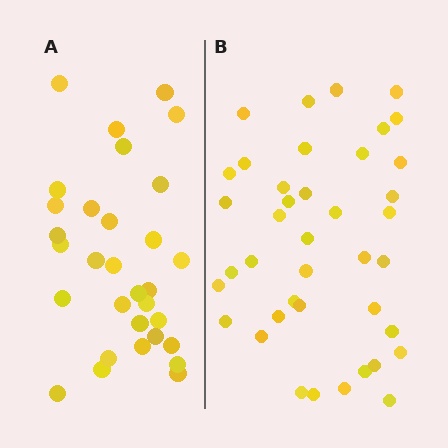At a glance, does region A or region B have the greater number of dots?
Region B (the right region) has more dots.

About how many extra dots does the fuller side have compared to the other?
Region B has roughly 8 or so more dots than region A.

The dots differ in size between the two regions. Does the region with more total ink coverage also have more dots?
No. Region A has more total ink coverage because its dots are larger, but region B actually contains more individual dots. Total area can be misleading — the number of items is what matters here.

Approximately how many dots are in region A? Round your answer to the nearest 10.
About 30 dots. (The exact count is 31, which rounds to 30.)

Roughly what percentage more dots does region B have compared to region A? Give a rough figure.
About 30% more.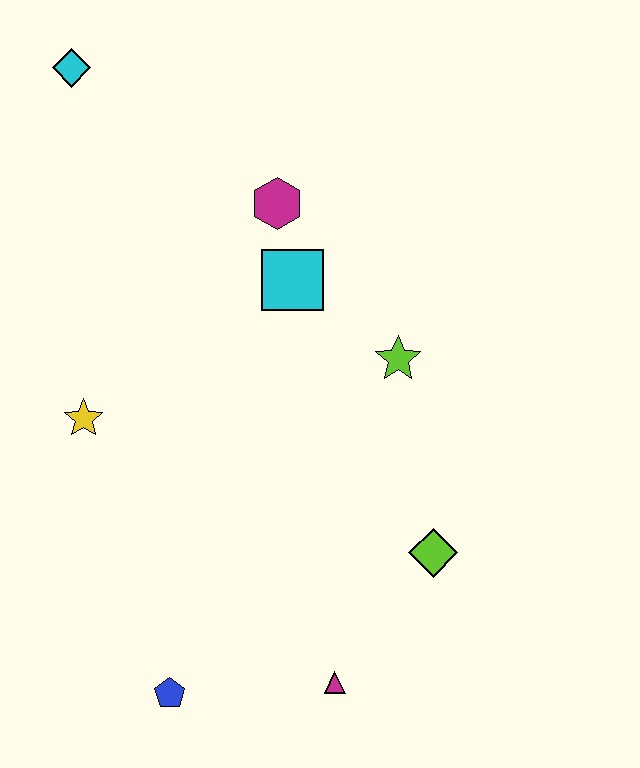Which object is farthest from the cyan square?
The blue pentagon is farthest from the cyan square.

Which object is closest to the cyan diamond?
The magenta hexagon is closest to the cyan diamond.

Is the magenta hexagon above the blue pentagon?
Yes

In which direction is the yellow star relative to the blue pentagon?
The yellow star is above the blue pentagon.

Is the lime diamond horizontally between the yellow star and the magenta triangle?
No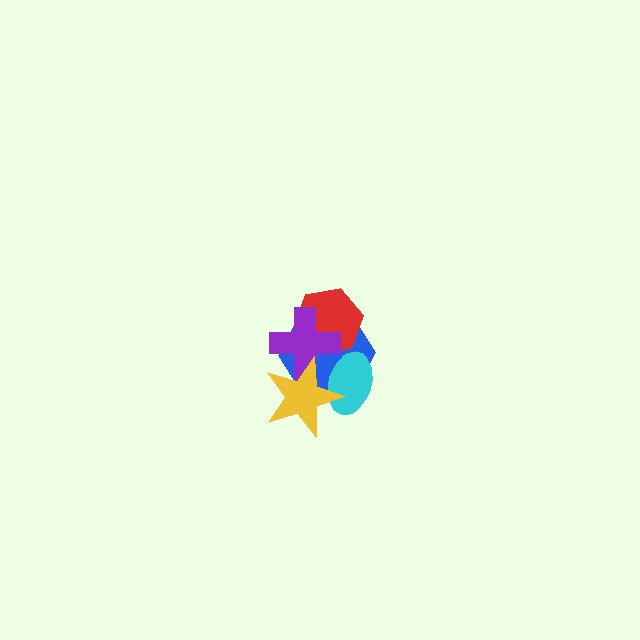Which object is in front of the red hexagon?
The purple cross is in front of the red hexagon.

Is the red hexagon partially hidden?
Yes, it is partially covered by another shape.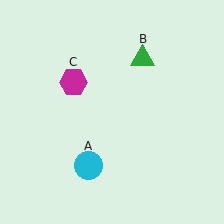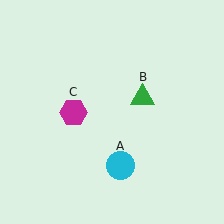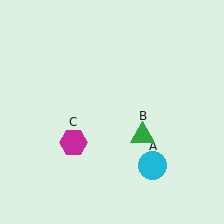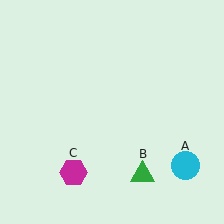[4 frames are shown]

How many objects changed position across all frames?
3 objects changed position: cyan circle (object A), green triangle (object B), magenta hexagon (object C).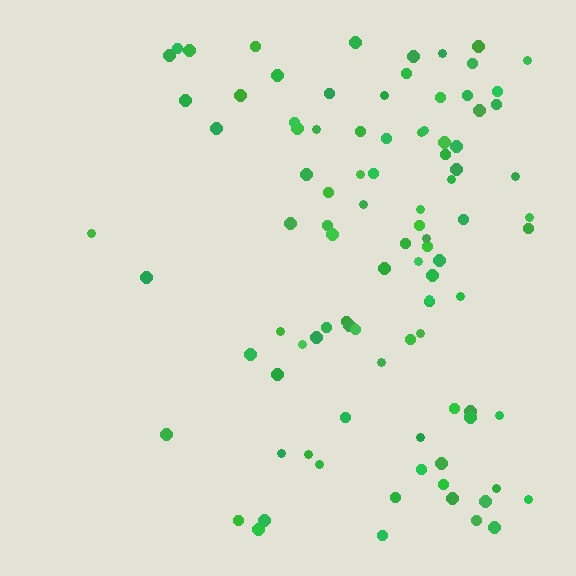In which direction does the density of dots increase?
From left to right, with the right side densest.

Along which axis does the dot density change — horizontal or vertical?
Horizontal.